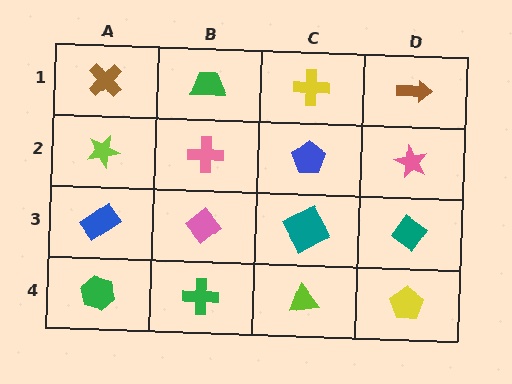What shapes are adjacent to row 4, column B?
A pink diamond (row 3, column B), a green hexagon (row 4, column A), a lime triangle (row 4, column C).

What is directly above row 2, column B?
A green trapezoid.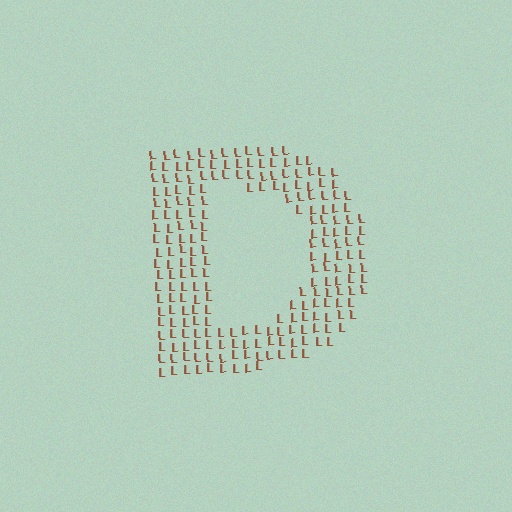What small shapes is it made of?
It is made of small letter L's.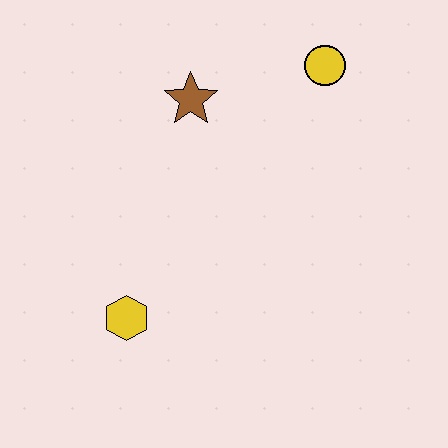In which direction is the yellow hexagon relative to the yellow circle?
The yellow hexagon is below the yellow circle.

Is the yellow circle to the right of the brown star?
Yes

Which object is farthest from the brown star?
The yellow hexagon is farthest from the brown star.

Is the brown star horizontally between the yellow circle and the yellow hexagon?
Yes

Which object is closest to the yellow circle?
The brown star is closest to the yellow circle.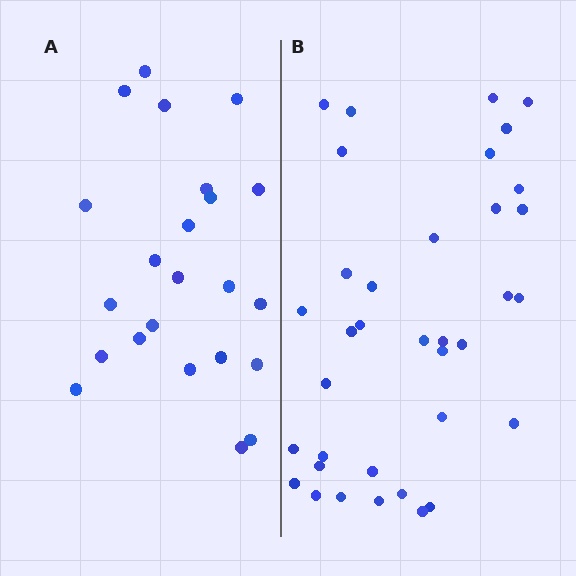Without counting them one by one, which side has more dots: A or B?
Region B (the right region) has more dots.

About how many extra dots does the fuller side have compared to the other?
Region B has approximately 15 more dots than region A.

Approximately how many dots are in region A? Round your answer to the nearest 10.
About 20 dots. (The exact count is 23, which rounds to 20.)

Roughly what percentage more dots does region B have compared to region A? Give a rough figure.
About 55% more.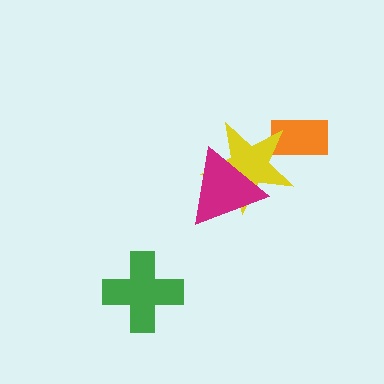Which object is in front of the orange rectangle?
The yellow star is in front of the orange rectangle.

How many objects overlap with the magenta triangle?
1 object overlaps with the magenta triangle.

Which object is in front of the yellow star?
The magenta triangle is in front of the yellow star.